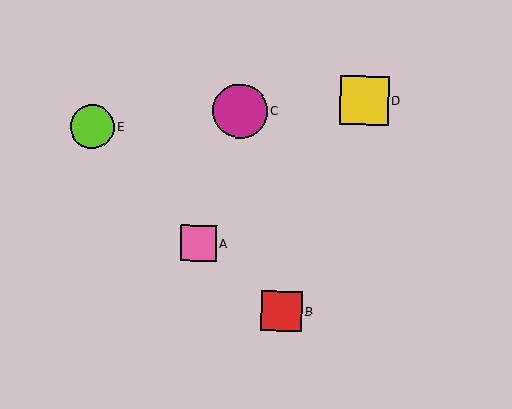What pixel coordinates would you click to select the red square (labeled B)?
Click at (282, 311) to select the red square B.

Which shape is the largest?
The magenta circle (labeled C) is the largest.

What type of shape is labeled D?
Shape D is a yellow square.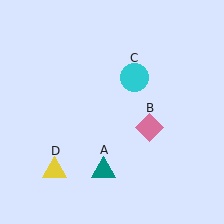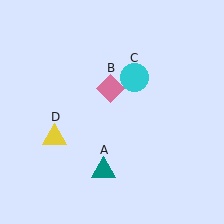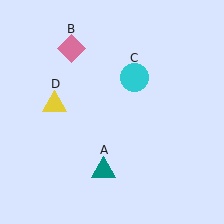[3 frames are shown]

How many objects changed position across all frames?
2 objects changed position: pink diamond (object B), yellow triangle (object D).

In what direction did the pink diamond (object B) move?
The pink diamond (object B) moved up and to the left.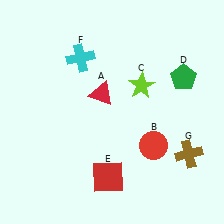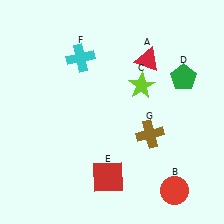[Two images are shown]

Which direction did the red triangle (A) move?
The red triangle (A) moved right.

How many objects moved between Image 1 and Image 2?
3 objects moved between the two images.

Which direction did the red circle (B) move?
The red circle (B) moved down.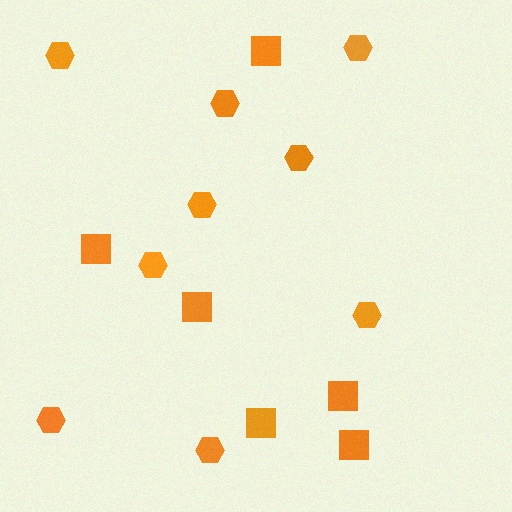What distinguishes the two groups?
There are 2 groups: one group of squares (6) and one group of hexagons (9).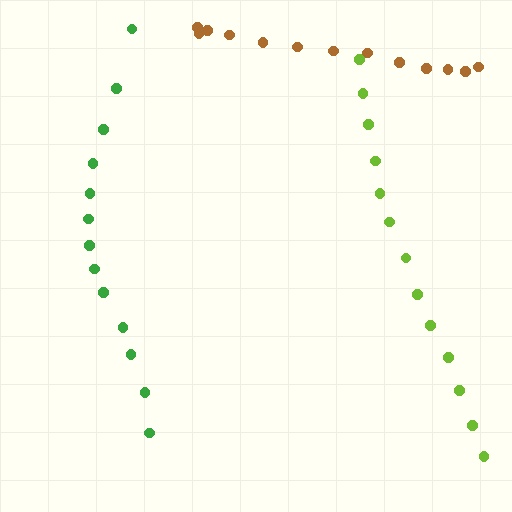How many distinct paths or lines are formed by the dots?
There are 3 distinct paths.